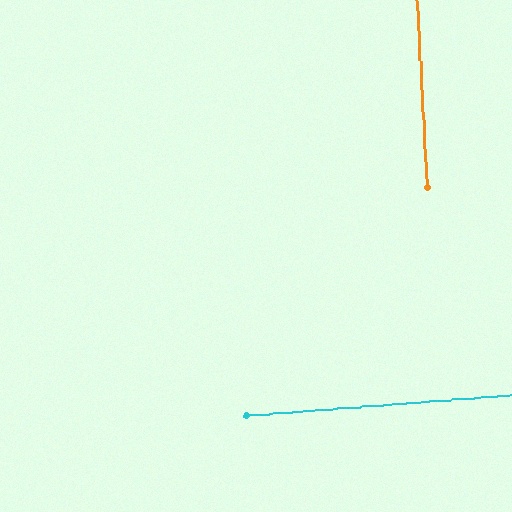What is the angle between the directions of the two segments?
Approximately 88 degrees.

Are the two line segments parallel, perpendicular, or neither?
Perpendicular — they meet at approximately 88°.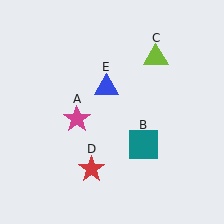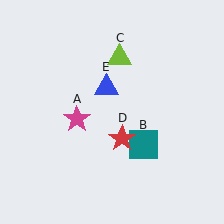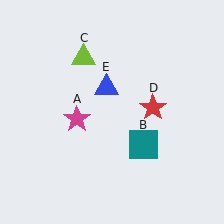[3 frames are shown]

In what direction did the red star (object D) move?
The red star (object D) moved up and to the right.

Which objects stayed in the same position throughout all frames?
Magenta star (object A) and teal square (object B) and blue triangle (object E) remained stationary.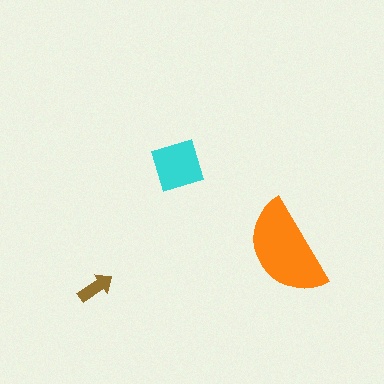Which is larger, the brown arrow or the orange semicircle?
The orange semicircle.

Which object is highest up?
The cyan square is topmost.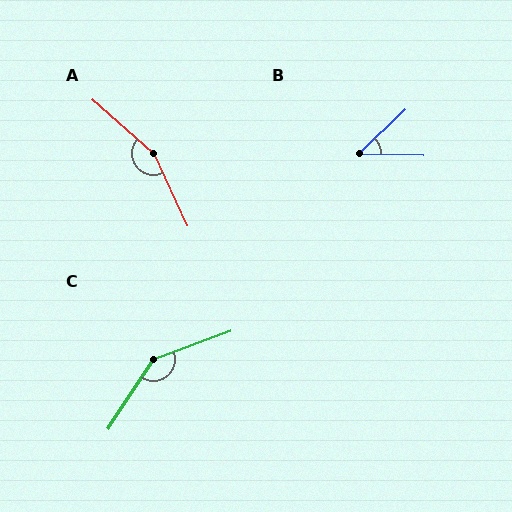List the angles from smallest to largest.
B (45°), C (143°), A (156°).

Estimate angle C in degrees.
Approximately 143 degrees.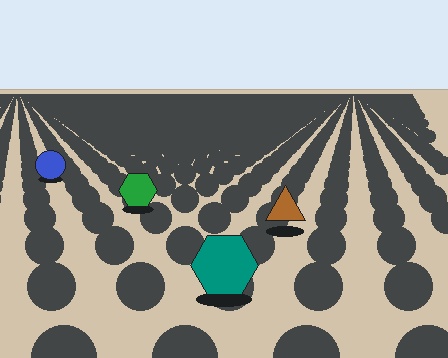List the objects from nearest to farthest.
From nearest to farthest: the teal hexagon, the brown triangle, the green hexagon, the blue circle.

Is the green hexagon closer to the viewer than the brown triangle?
No. The brown triangle is closer — you can tell from the texture gradient: the ground texture is coarser near it.